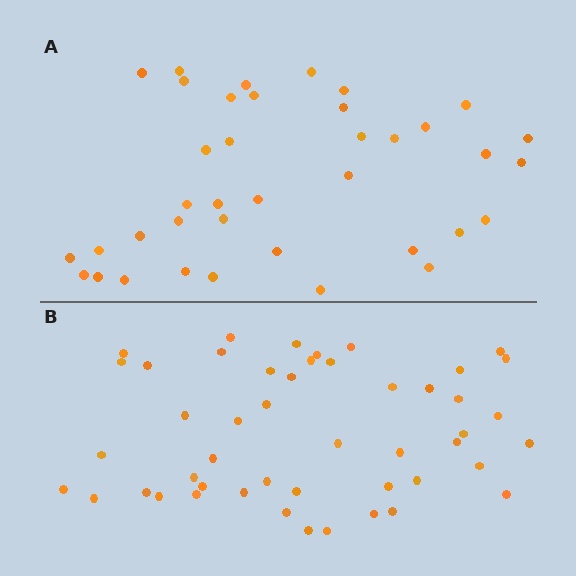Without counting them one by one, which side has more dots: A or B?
Region B (the bottom region) has more dots.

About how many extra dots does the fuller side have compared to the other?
Region B has roughly 10 or so more dots than region A.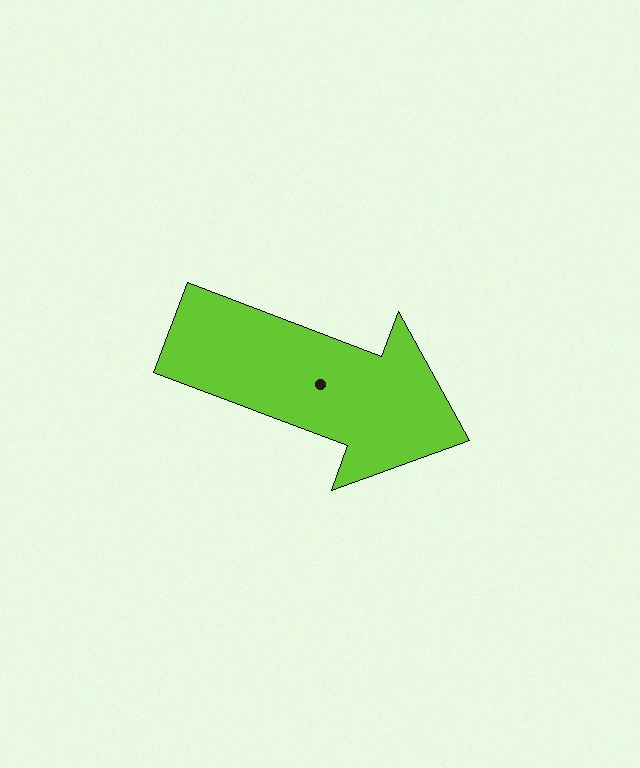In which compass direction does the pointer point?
East.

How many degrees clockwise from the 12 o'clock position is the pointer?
Approximately 111 degrees.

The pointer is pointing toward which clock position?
Roughly 4 o'clock.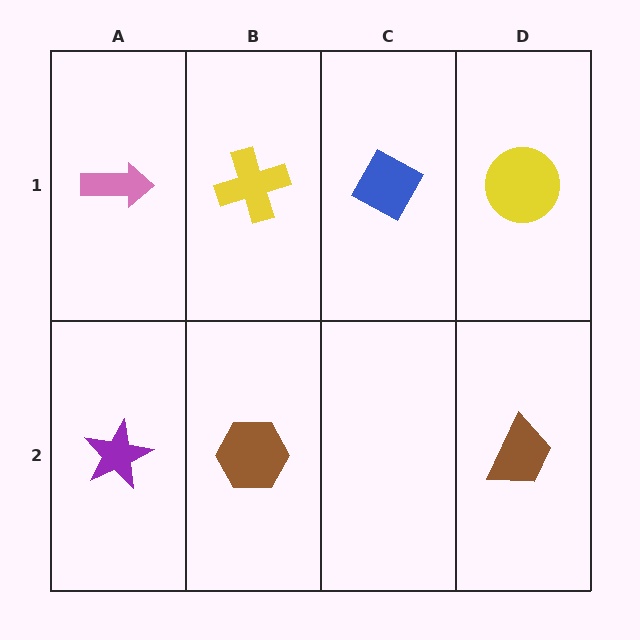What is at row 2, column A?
A purple star.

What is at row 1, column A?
A pink arrow.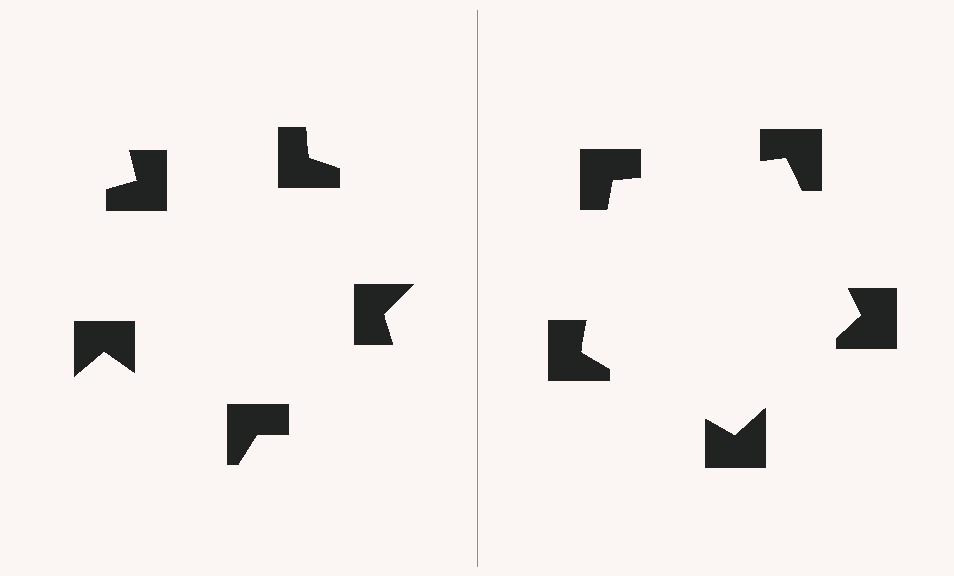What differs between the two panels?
The notched squares are positioned identically on both sides; only the wedge orientations differ. On the right they align to a pentagon; on the left they are misaligned.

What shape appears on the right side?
An illusory pentagon.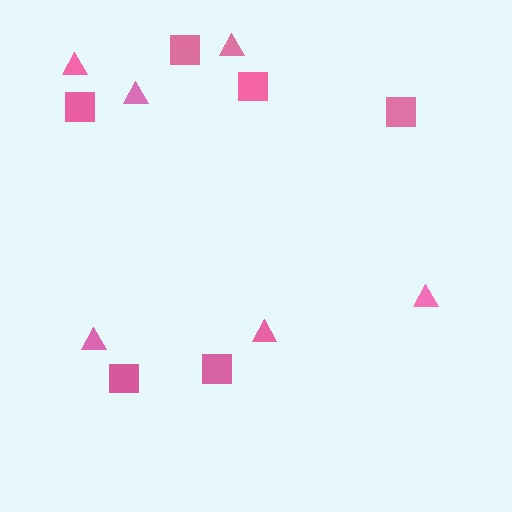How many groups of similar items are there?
There are 2 groups: one group of triangles (6) and one group of squares (6).